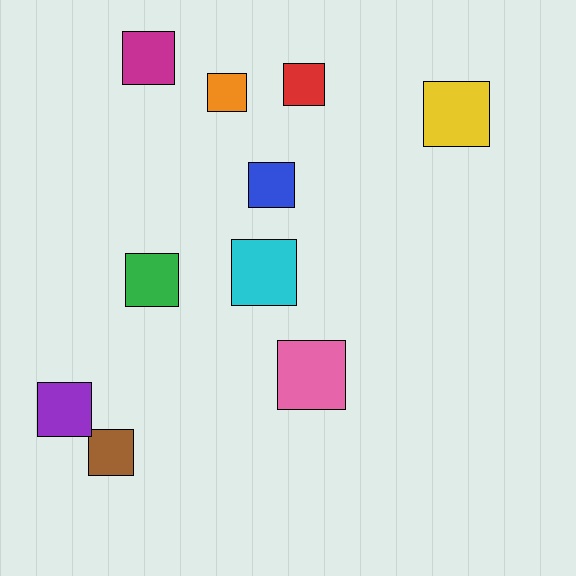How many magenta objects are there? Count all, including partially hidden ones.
There is 1 magenta object.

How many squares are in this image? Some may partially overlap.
There are 10 squares.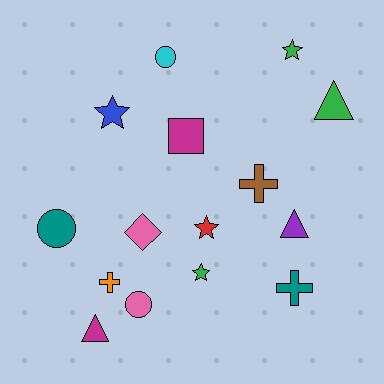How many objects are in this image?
There are 15 objects.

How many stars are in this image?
There are 4 stars.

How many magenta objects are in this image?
There are 2 magenta objects.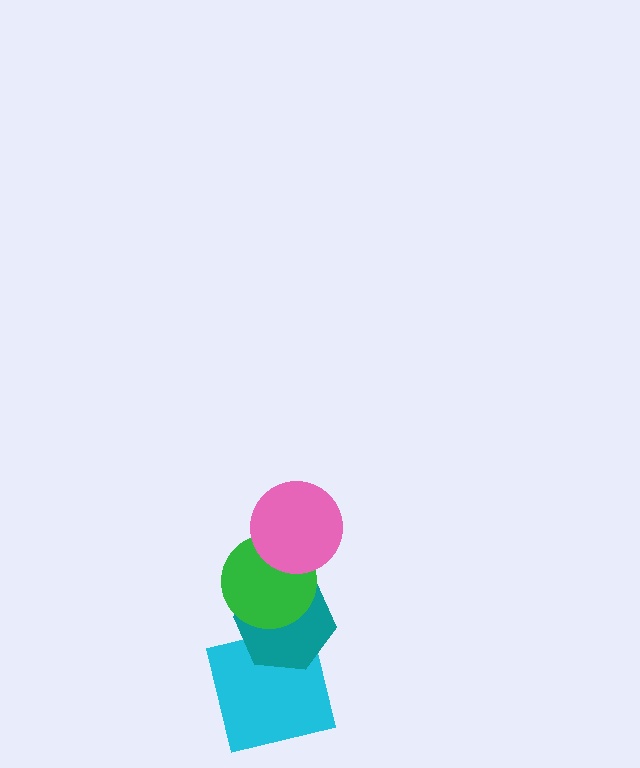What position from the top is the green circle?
The green circle is 2nd from the top.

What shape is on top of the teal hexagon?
The green circle is on top of the teal hexagon.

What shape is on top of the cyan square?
The teal hexagon is on top of the cyan square.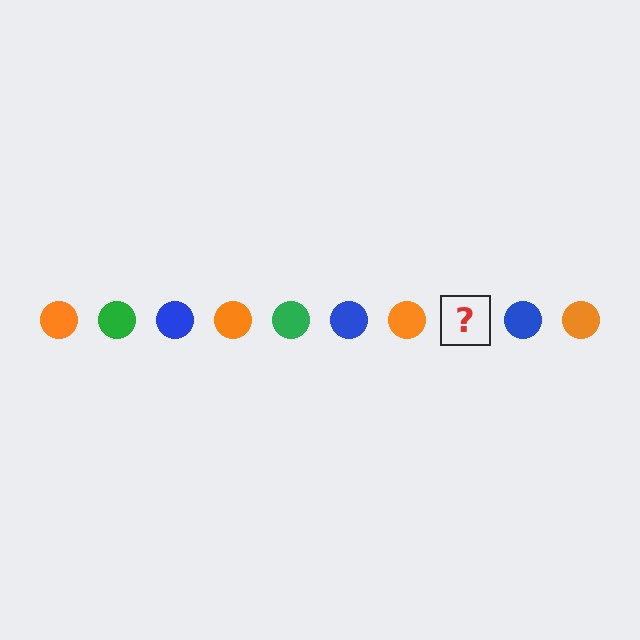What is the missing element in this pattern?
The missing element is a green circle.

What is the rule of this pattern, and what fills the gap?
The rule is that the pattern cycles through orange, green, blue circles. The gap should be filled with a green circle.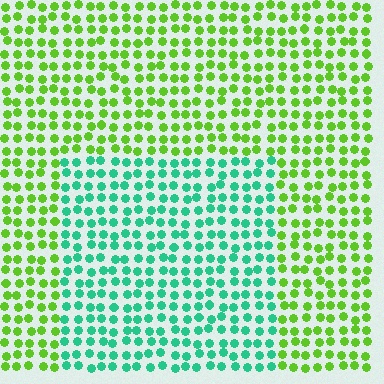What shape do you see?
I see a rectangle.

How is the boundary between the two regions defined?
The boundary is defined purely by a slight shift in hue (about 58 degrees). Spacing, size, and orientation are identical on both sides.